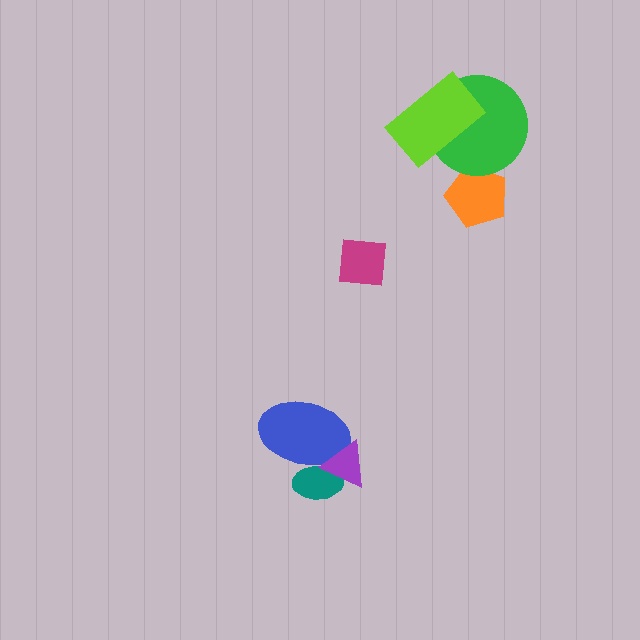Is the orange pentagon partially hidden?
Yes, it is partially covered by another shape.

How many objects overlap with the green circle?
2 objects overlap with the green circle.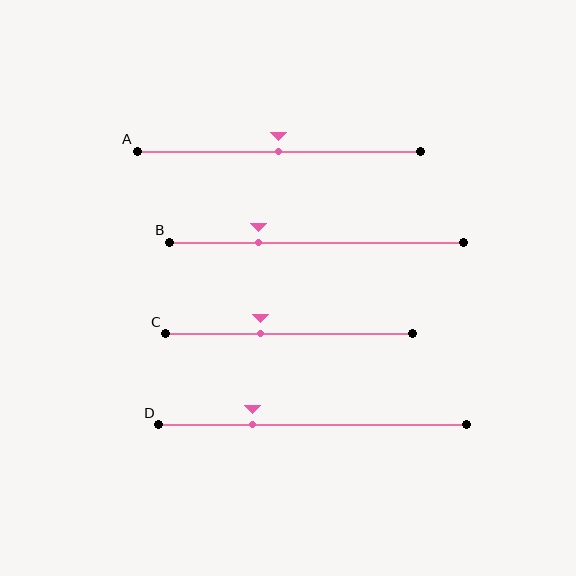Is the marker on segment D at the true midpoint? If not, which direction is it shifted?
No, the marker on segment D is shifted to the left by about 19% of the segment length.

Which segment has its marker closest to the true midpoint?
Segment A has its marker closest to the true midpoint.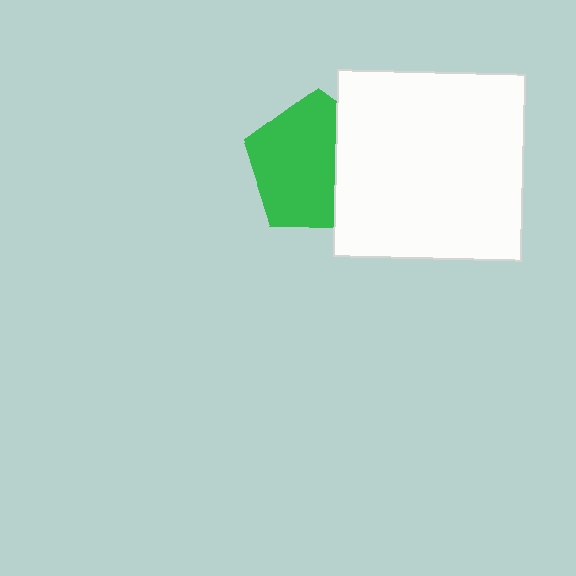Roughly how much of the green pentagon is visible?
Most of it is visible (roughly 67%).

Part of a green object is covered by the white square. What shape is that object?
It is a pentagon.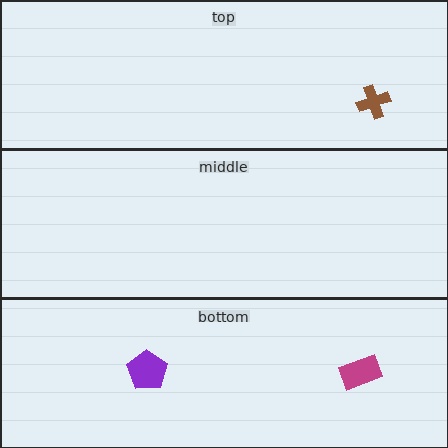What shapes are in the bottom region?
The purple pentagon, the magenta rectangle.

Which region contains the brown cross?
The top region.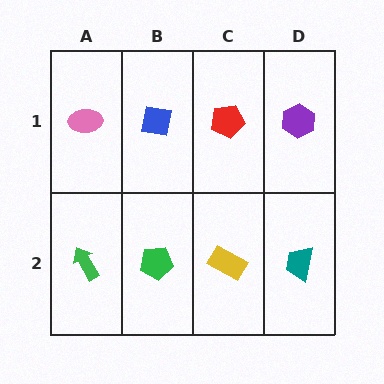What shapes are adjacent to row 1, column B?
A green pentagon (row 2, column B), a pink ellipse (row 1, column A), a red pentagon (row 1, column C).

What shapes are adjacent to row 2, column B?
A blue square (row 1, column B), a green arrow (row 2, column A), a yellow rectangle (row 2, column C).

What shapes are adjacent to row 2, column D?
A purple hexagon (row 1, column D), a yellow rectangle (row 2, column C).